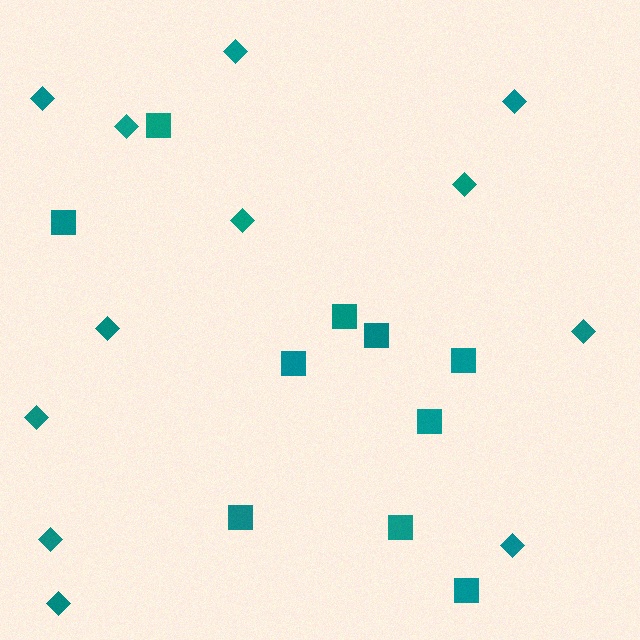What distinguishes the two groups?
There are 2 groups: one group of diamonds (12) and one group of squares (10).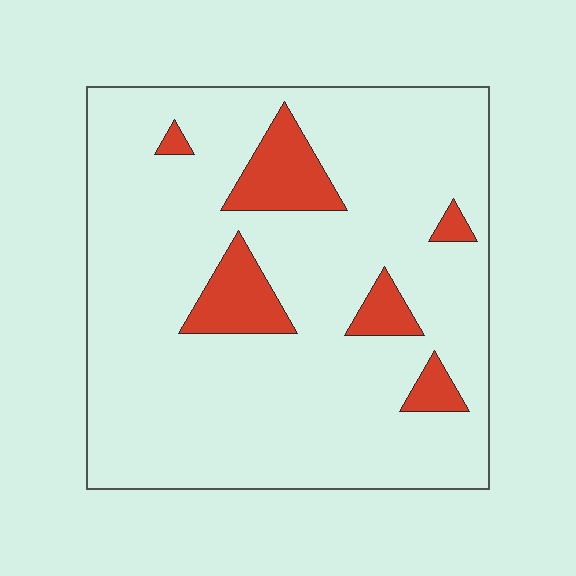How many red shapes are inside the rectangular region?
6.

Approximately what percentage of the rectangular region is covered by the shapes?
Approximately 10%.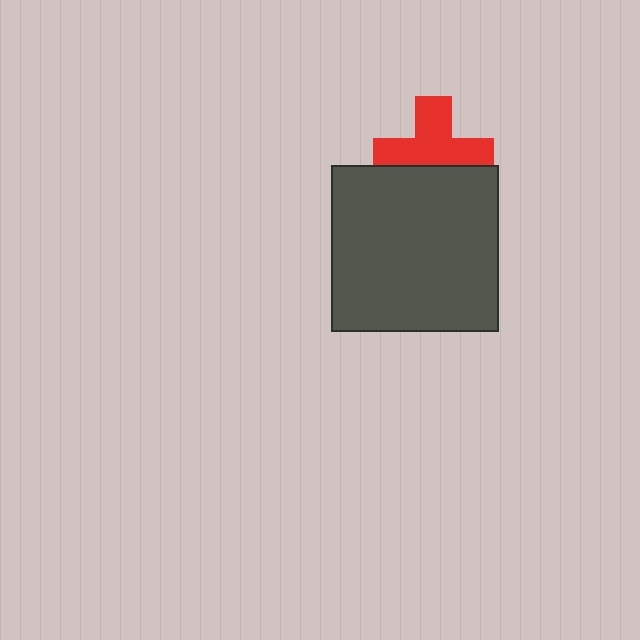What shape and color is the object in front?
The object in front is a dark gray square.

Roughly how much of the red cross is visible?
About half of it is visible (roughly 65%).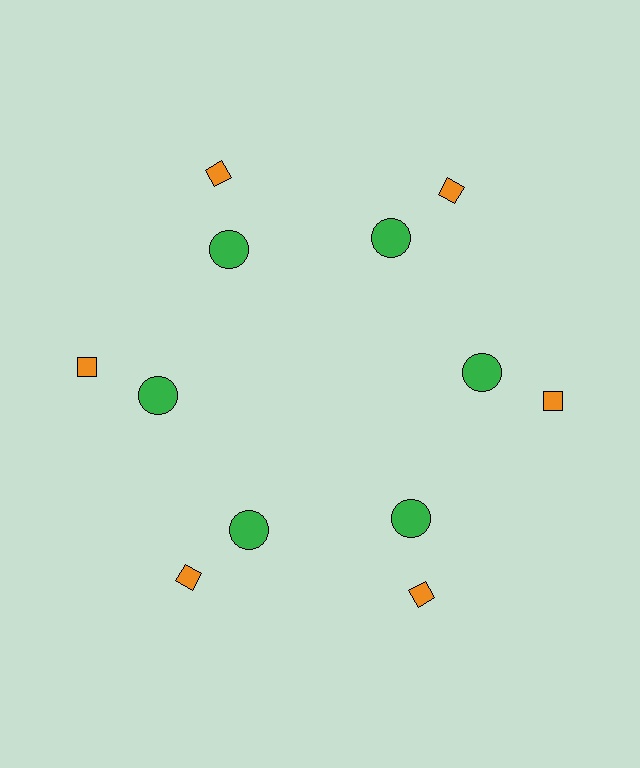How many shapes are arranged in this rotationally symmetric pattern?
There are 12 shapes, arranged in 6 groups of 2.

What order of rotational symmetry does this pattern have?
This pattern has 6-fold rotational symmetry.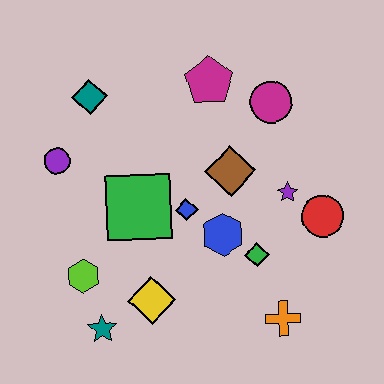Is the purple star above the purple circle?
No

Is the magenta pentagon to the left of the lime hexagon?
No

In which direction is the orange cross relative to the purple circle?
The orange cross is to the right of the purple circle.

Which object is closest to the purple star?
The red circle is closest to the purple star.